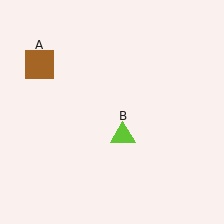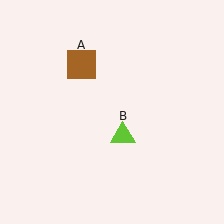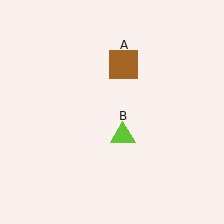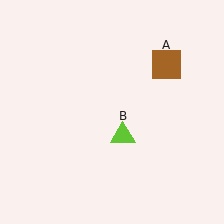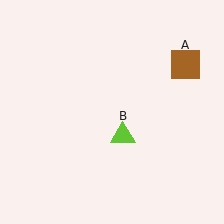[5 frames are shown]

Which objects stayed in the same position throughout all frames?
Lime triangle (object B) remained stationary.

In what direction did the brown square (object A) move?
The brown square (object A) moved right.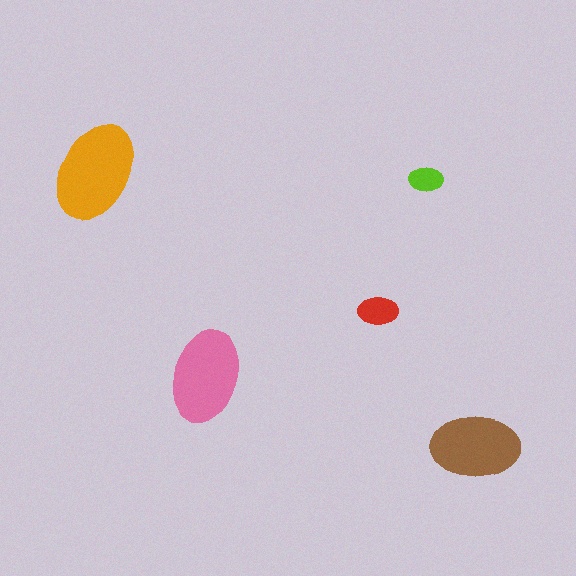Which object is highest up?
The orange ellipse is topmost.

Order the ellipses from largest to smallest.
the orange one, the pink one, the brown one, the red one, the lime one.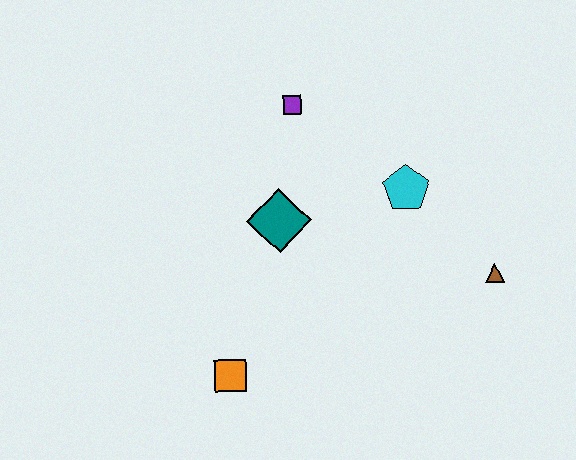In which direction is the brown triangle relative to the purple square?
The brown triangle is to the right of the purple square.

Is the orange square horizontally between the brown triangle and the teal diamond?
No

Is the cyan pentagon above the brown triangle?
Yes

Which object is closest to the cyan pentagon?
The brown triangle is closest to the cyan pentagon.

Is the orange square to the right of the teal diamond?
No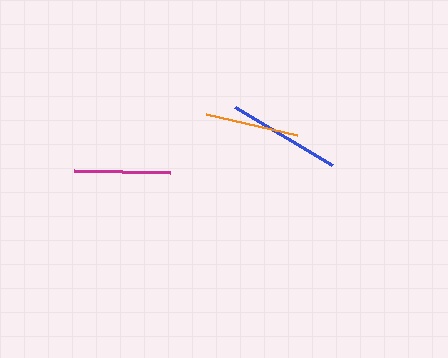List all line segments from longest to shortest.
From longest to shortest: blue, magenta, orange.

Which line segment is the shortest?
The orange line is the shortest at approximately 93 pixels.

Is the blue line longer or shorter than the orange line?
The blue line is longer than the orange line.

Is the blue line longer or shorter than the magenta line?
The blue line is longer than the magenta line.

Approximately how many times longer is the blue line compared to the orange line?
The blue line is approximately 1.2 times the length of the orange line.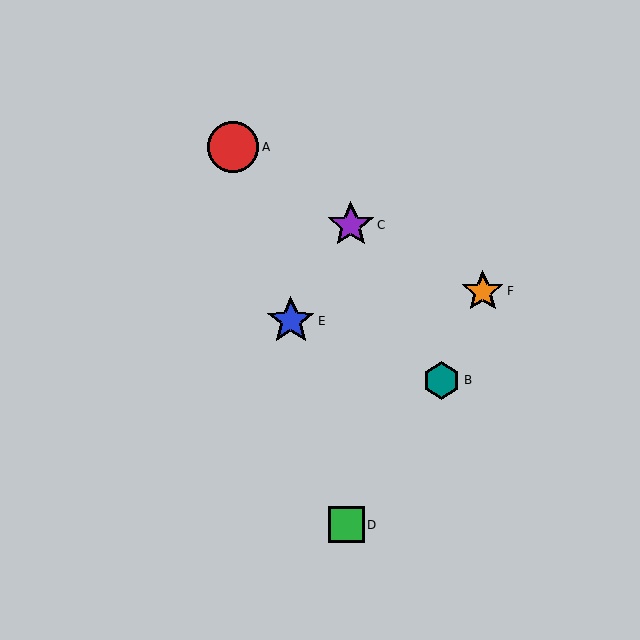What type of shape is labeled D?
Shape D is a green square.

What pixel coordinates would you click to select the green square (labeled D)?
Click at (346, 525) to select the green square D.